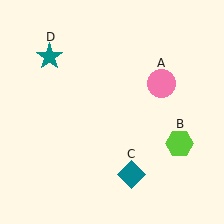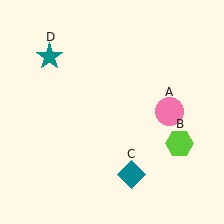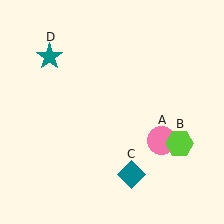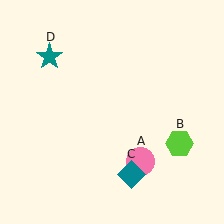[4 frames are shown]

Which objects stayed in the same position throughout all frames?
Lime hexagon (object B) and teal diamond (object C) and teal star (object D) remained stationary.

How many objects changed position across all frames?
1 object changed position: pink circle (object A).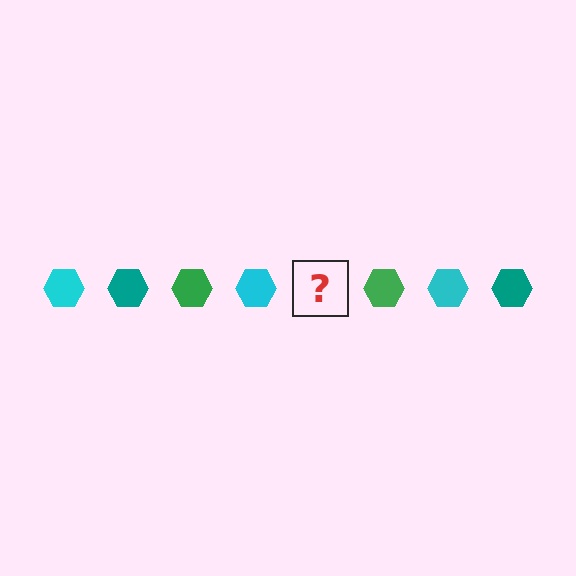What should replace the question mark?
The question mark should be replaced with a teal hexagon.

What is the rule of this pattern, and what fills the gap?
The rule is that the pattern cycles through cyan, teal, green hexagons. The gap should be filled with a teal hexagon.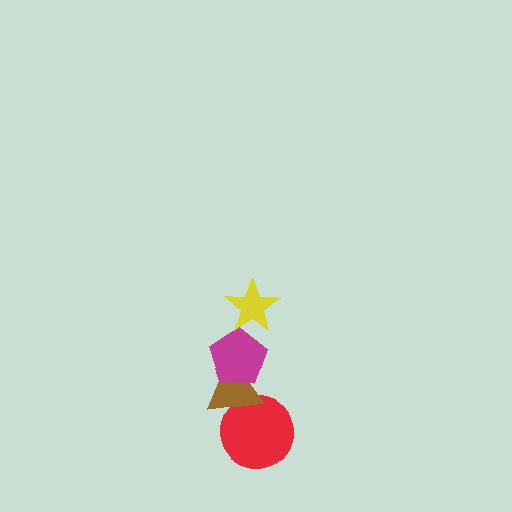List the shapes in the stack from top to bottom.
From top to bottom: the yellow star, the magenta pentagon, the brown triangle, the red circle.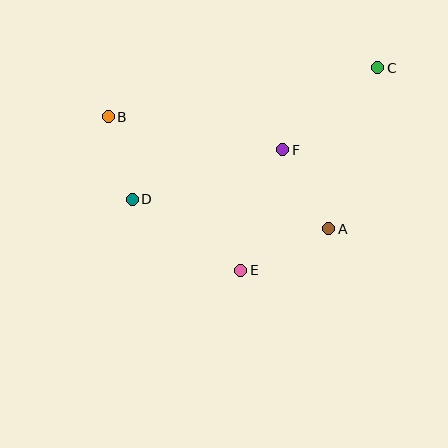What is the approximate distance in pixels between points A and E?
The distance between A and E is approximately 97 pixels.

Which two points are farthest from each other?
Points C and D are farthest from each other.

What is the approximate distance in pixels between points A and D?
The distance between A and D is approximately 199 pixels.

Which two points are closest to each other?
Points B and D are closest to each other.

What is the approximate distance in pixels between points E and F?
The distance between E and F is approximately 128 pixels.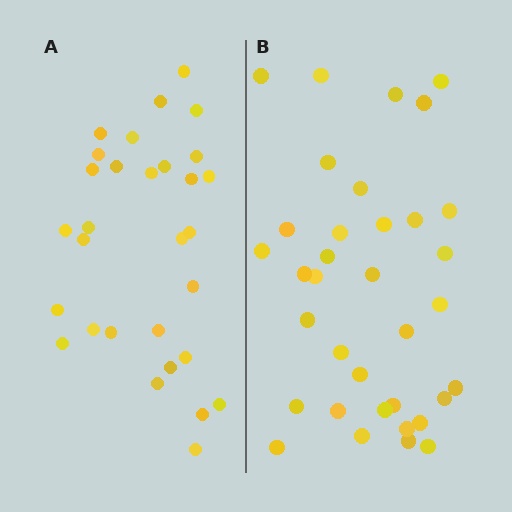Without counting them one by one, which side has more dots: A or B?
Region B (the right region) has more dots.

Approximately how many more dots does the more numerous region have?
Region B has about 5 more dots than region A.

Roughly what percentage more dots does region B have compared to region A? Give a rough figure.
About 15% more.